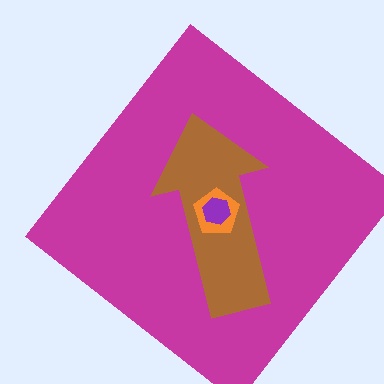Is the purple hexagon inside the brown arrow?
Yes.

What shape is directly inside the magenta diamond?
The brown arrow.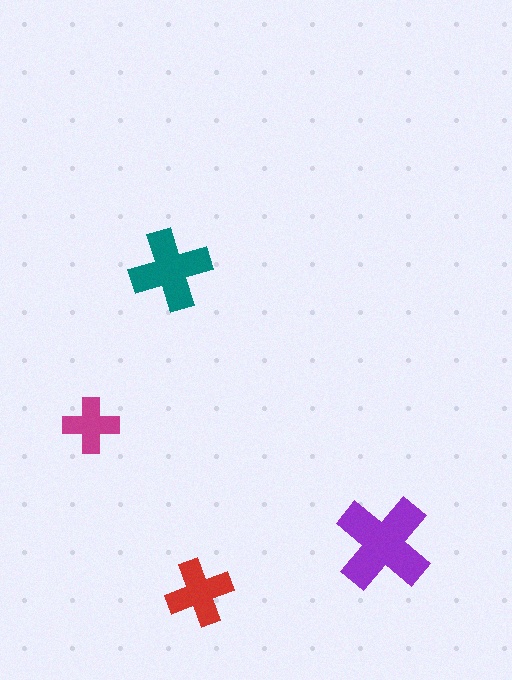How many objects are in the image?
There are 4 objects in the image.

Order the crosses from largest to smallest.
the purple one, the teal one, the red one, the magenta one.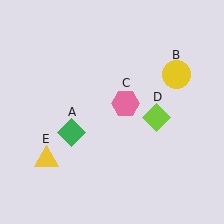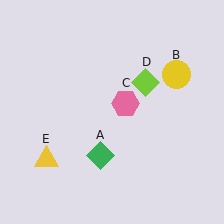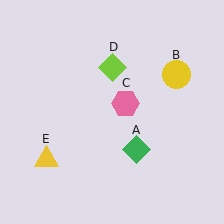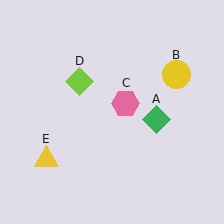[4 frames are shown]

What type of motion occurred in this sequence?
The green diamond (object A), lime diamond (object D) rotated counterclockwise around the center of the scene.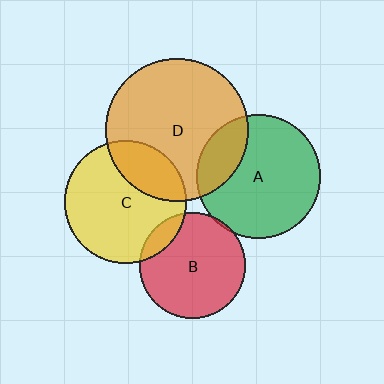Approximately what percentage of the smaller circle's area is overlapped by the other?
Approximately 25%.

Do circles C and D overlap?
Yes.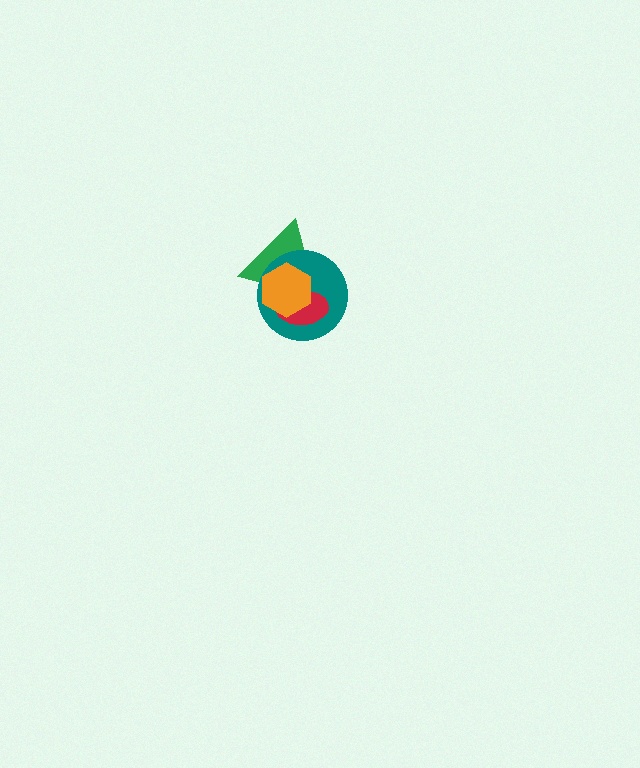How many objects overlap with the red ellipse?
3 objects overlap with the red ellipse.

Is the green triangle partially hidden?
Yes, it is partially covered by another shape.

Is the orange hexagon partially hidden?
No, no other shape covers it.